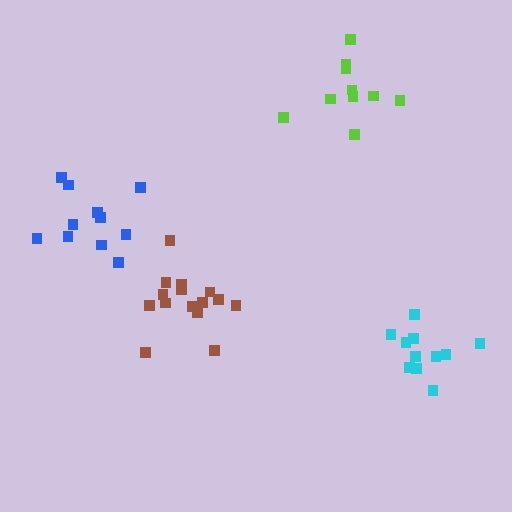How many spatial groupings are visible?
There are 4 spatial groupings.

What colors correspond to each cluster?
The clusters are colored: lime, brown, cyan, blue.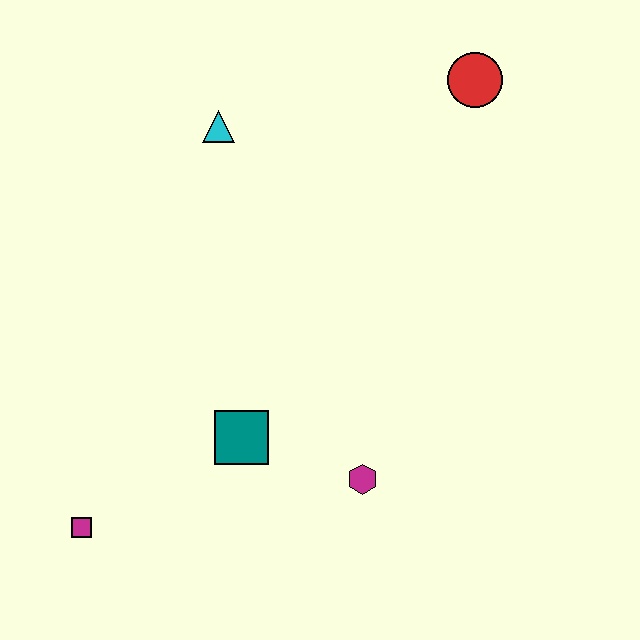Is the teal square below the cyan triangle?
Yes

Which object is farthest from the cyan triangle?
The magenta square is farthest from the cyan triangle.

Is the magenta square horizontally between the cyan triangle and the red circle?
No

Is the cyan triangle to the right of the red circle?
No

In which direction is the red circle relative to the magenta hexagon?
The red circle is above the magenta hexagon.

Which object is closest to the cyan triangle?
The red circle is closest to the cyan triangle.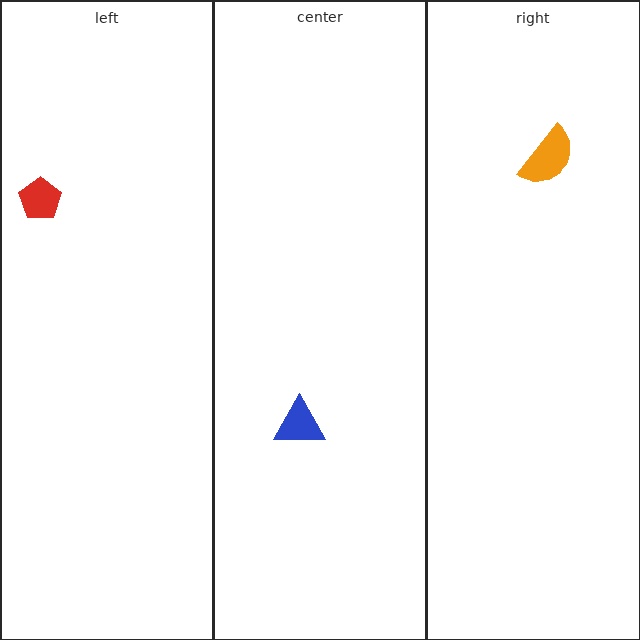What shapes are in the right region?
The orange semicircle.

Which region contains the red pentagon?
The left region.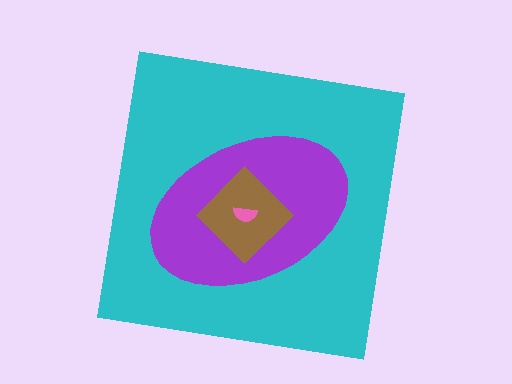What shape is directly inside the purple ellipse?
The brown diamond.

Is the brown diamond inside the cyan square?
Yes.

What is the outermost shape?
The cyan square.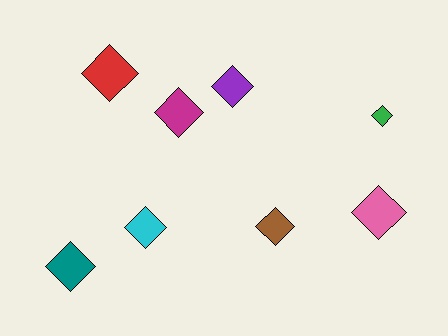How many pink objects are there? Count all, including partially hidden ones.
There is 1 pink object.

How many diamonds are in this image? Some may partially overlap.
There are 8 diamonds.